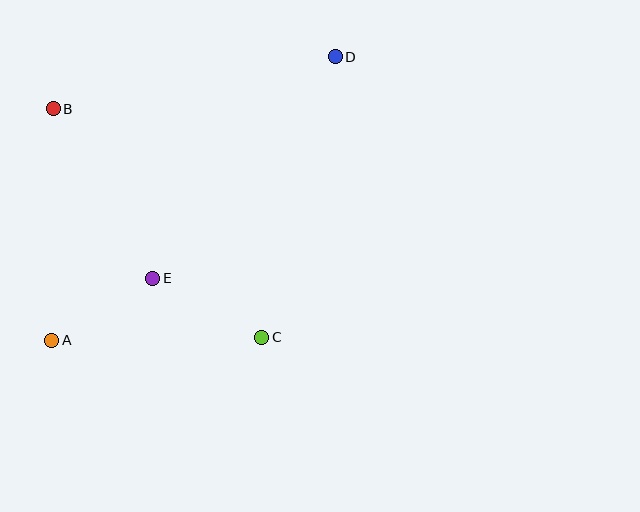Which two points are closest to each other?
Points A and E are closest to each other.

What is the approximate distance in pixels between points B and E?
The distance between B and E is approximately 197 pixels.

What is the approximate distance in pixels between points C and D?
The distance between C and D is approximately 290 pixels.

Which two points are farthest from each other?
Points A and D are farthest from each other.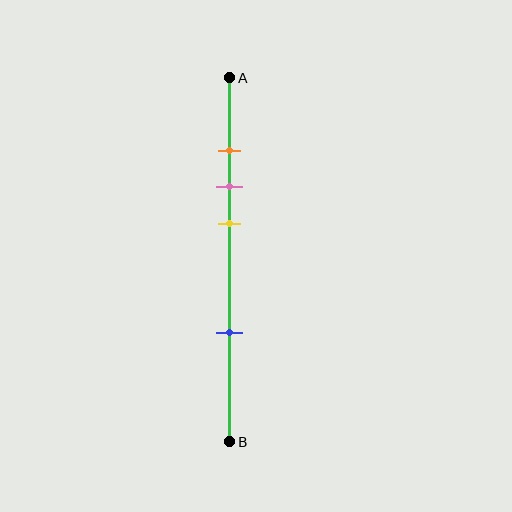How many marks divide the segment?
There are 4 marks dividing the segment.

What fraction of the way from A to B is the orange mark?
The orange mark is approximately 20% (0.2) of the way from A to B.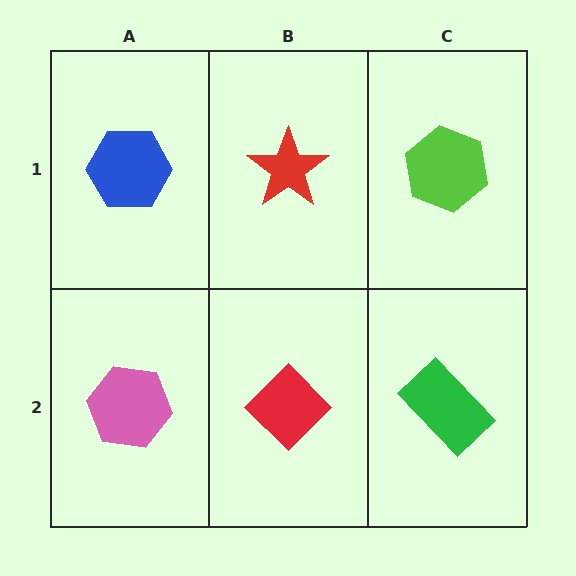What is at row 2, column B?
A red diamond.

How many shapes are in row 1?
3 shapes.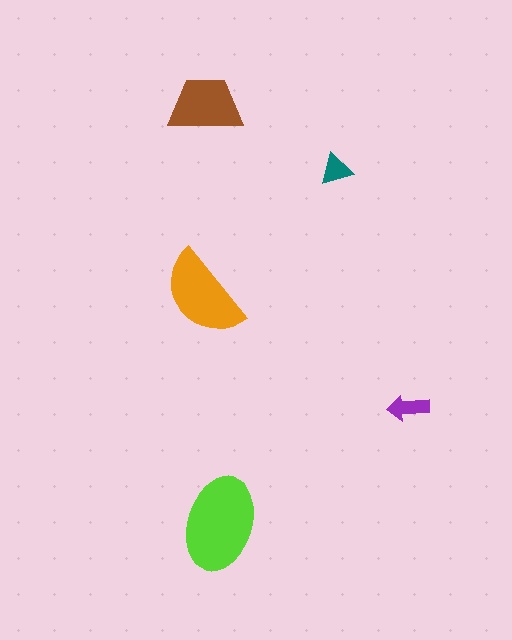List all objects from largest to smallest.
The lime ellipse, the orange semicircle, the brown trapezoid, the purple arrow, the teal triangle.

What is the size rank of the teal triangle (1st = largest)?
5th.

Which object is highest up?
The brown trapezoid is topmost.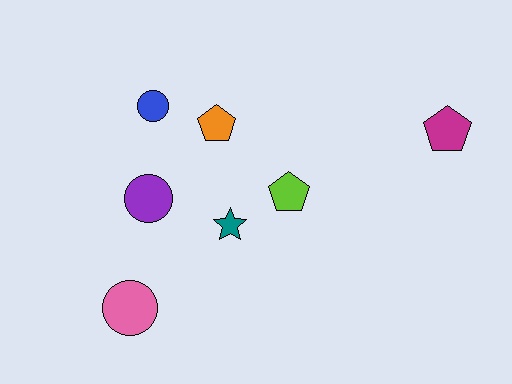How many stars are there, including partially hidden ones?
There is 1 star.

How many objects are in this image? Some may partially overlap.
There are 7 objects.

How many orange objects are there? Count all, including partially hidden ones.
There is 1 orange object.